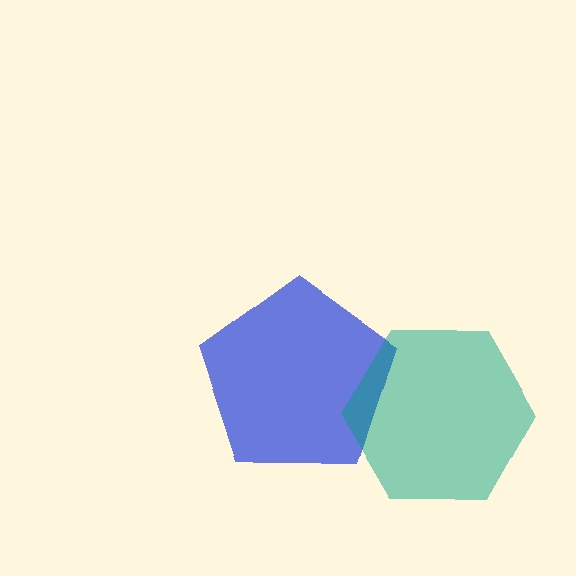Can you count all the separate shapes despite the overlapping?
Yes, there are 2 separate shapes.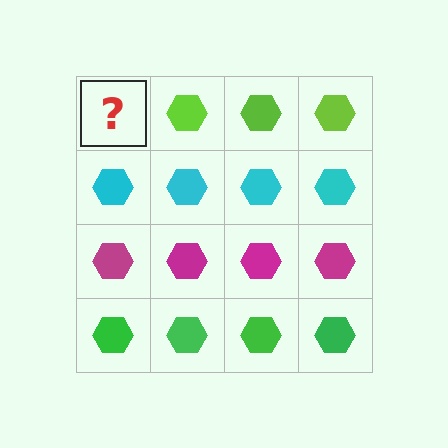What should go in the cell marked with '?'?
The missing cell should contain a lime hexagon.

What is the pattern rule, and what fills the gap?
The rule is that each row has a consistent color. The gap should be filled with a lime hexagon.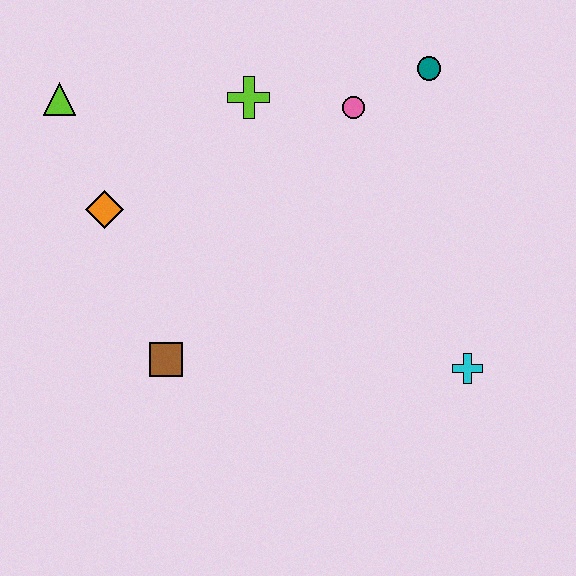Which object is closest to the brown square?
The orange diamond is closest to the brown square.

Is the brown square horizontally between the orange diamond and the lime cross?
Yes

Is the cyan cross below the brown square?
Yes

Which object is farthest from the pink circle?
The brown square is farthest from the pink circle.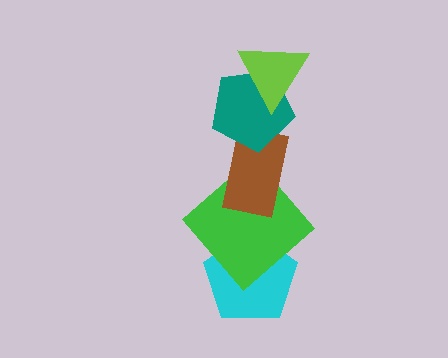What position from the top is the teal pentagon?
The teal pentagon is 2nd from the top.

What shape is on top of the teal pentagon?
The lime triangle is on top of the teal pentagon.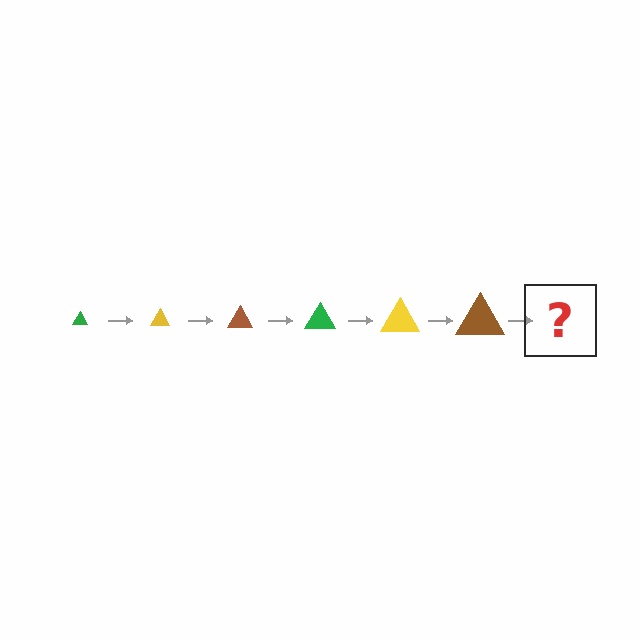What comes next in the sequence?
The next element should be a green triangle, larger than the previous one.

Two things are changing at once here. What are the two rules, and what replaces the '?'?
The two rules are that the triangle grows larger each step and the color cycles through green, yellow, and brown. The '?' should be a green triangle, larger than the previous one.